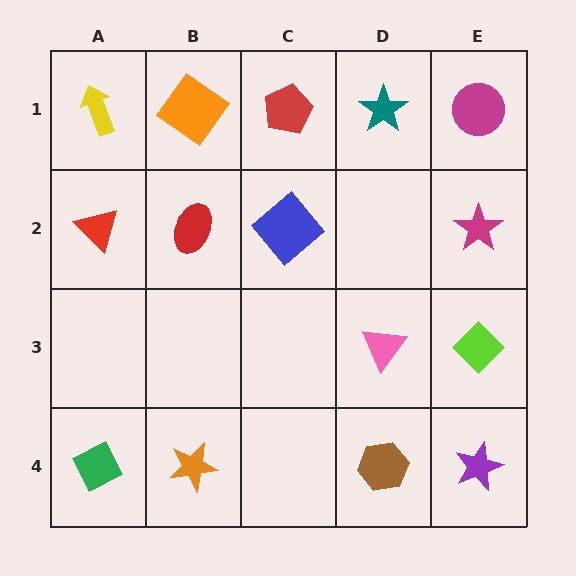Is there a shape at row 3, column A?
No, that cell is empty.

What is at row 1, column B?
An orange diamond.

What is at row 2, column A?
A red triangle.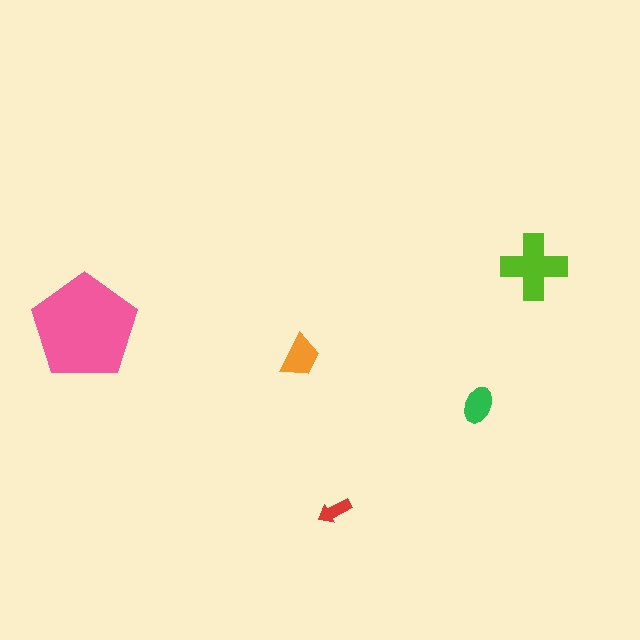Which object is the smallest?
The red arrow.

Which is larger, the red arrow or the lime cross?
The lime cross.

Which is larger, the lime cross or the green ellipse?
The lime cross.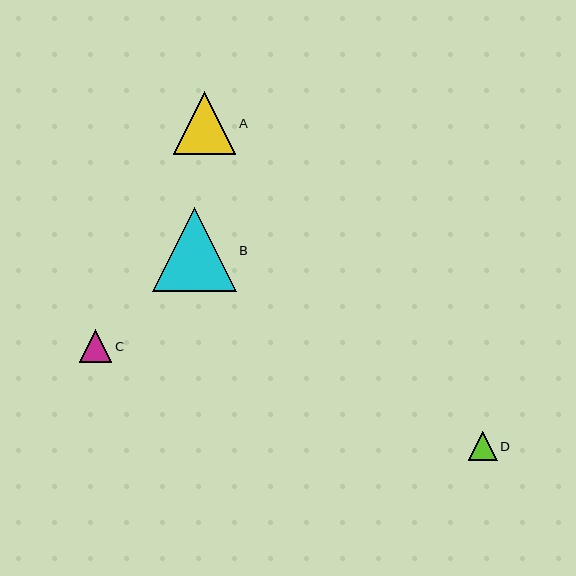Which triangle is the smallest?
Triangle D is the smallest with a size of approximately 29 pixels.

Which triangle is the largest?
Triangle B is the largest with a size of approximately 84 pixels.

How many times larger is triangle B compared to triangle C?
Triangle B is approximately 2.6 times the size of triangle C.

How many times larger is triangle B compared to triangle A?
Triangle B is approximately 1.4 times the size of triangle A.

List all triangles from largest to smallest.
From largest to smallest: B, A, C, D.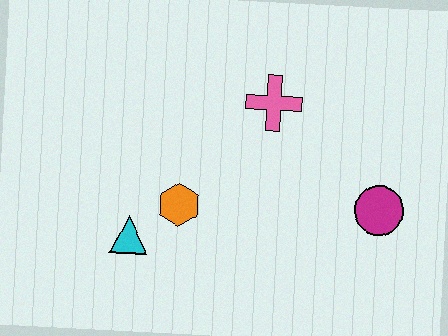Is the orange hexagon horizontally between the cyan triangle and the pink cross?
Yes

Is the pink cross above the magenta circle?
Yes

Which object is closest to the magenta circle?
The pink cross is closest to the magenta circle.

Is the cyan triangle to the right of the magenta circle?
No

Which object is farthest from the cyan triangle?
The magenta circle is farthest from the cyan triangle.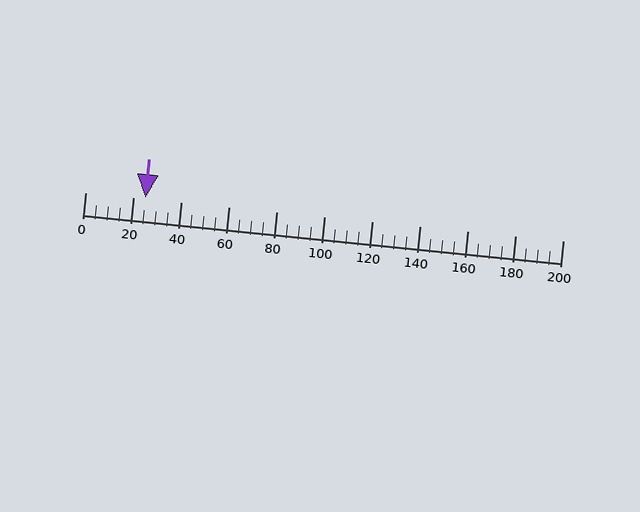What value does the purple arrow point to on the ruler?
The purple arrow points to approximately 25.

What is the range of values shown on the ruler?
The ruler shows values from 0 to 200.